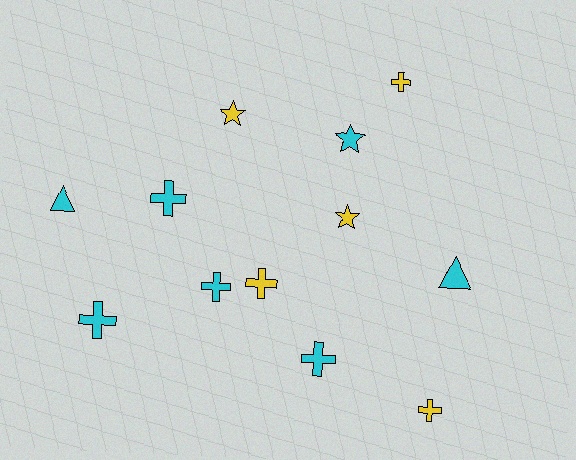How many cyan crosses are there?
There are 4 cyan crosses.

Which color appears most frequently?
Cyan, with 7 objects.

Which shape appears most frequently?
Cross, with 7 objects.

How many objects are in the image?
There are 12 objects.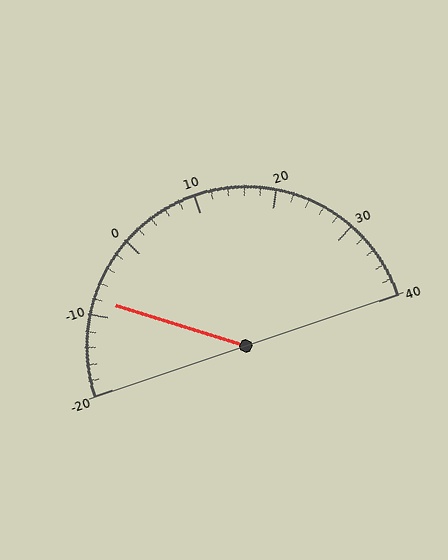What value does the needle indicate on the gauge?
The needle indicates approximately -8.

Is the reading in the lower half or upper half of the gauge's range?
The reading is in the lower half of the range (-20 to 40).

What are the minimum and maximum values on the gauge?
The gauge ranges from -20 to 40.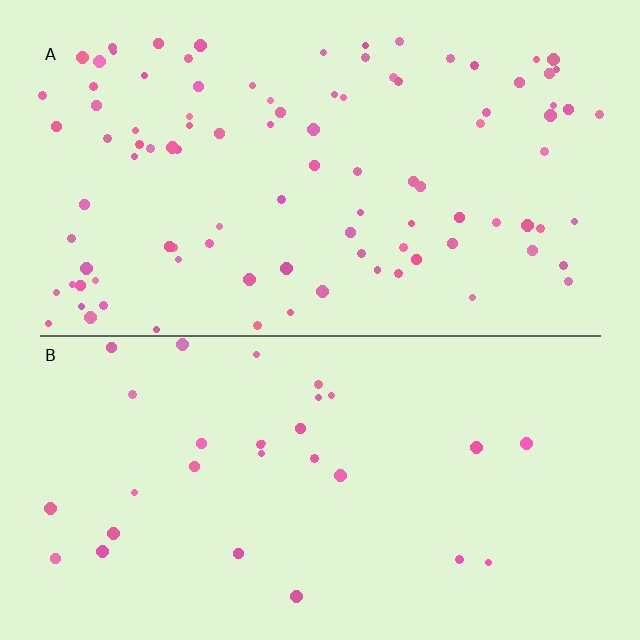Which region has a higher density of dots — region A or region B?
A (the top).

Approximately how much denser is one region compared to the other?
Approximately 3.3× — region A over region B.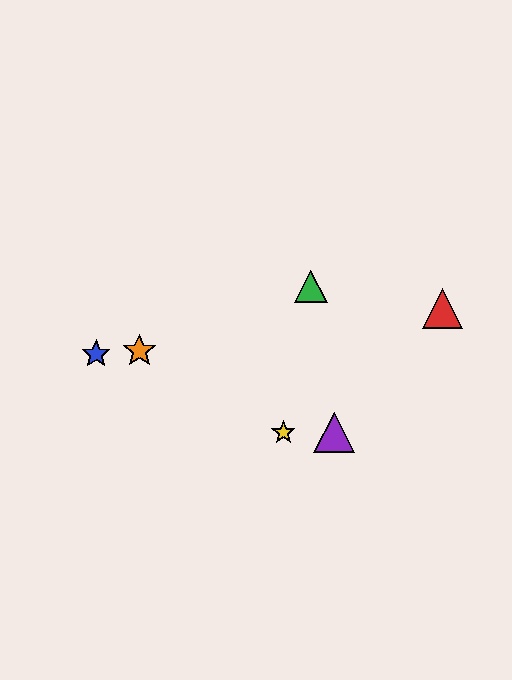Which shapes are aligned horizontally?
The yellow star, the purple triangle are aligned horizontally.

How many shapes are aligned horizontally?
2 shapes (the yellow star, the purple triangle) are aligned horizontally.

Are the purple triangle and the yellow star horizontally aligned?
Yes, both are at y≈432.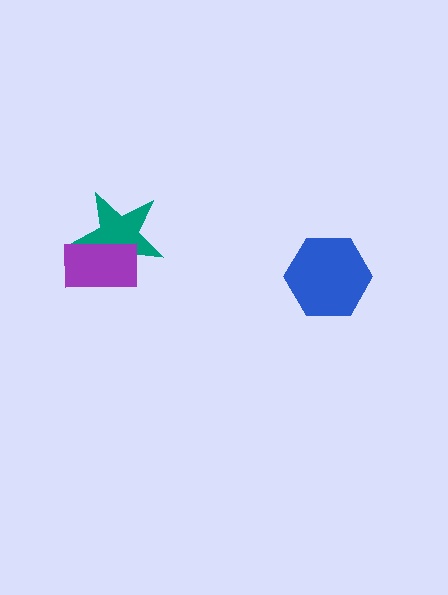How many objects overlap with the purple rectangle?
1 object overlaps with the purple rectangle.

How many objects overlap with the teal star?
1 object overlaps with the teal star.